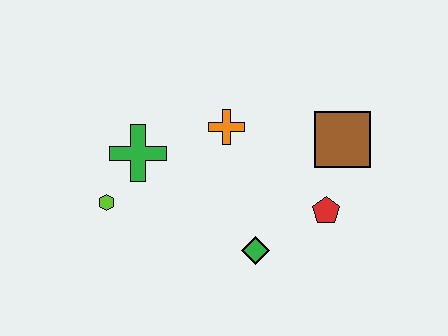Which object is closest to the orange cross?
The green cross is closest to the orange cross.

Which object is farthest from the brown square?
The lime hexagon is farthest from the brown square.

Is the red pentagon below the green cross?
Yes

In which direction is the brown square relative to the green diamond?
The brown square is above the green diamond.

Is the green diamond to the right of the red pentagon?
No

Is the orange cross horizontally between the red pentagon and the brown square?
No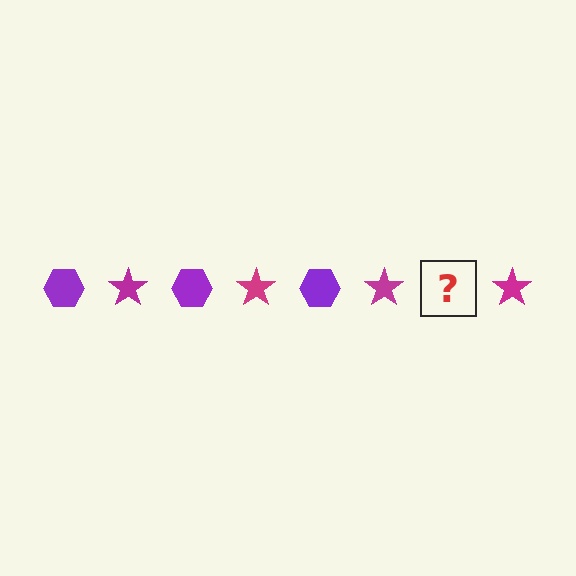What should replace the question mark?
The question mark should be replaced with a purple hexagon.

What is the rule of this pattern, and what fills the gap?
The rule is that the pattern alternates between purple hexagon and magenta star. The gap should be filled with a purple hexagon.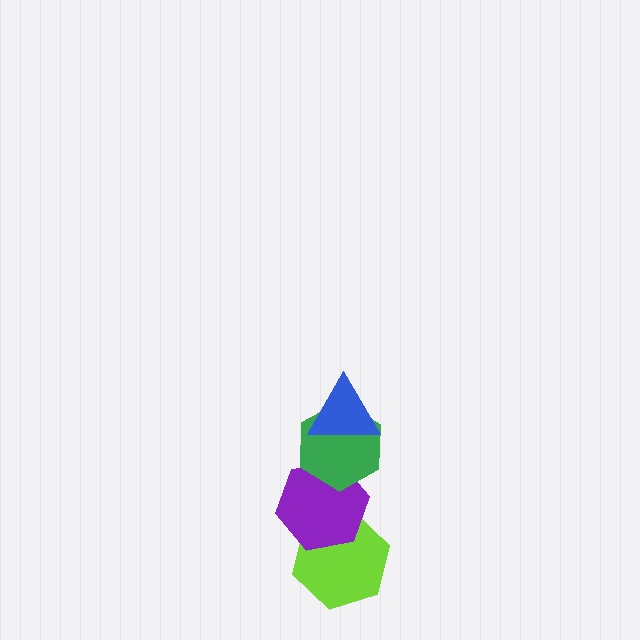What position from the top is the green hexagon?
The green hexagon is 2nd from the top.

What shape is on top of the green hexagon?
The blue triangle is on top of the green hexagon.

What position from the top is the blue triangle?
The blue triangle is 1st from the top.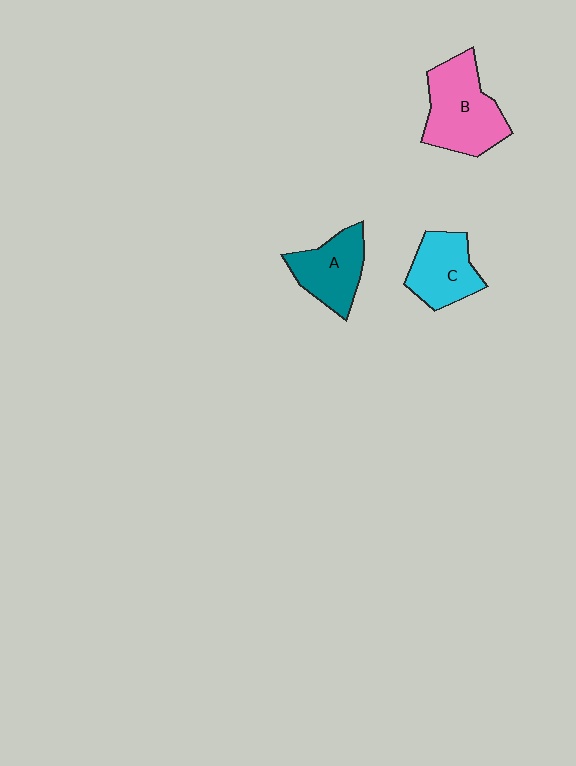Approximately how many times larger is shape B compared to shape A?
Approximately 1.4 times.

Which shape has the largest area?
Shape B (pink).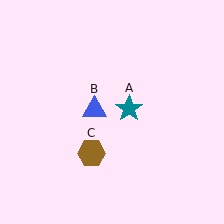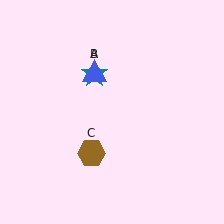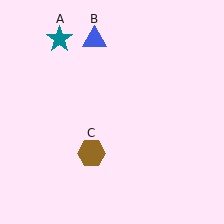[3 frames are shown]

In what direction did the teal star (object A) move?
The teal star (object A) moved up and to the left.